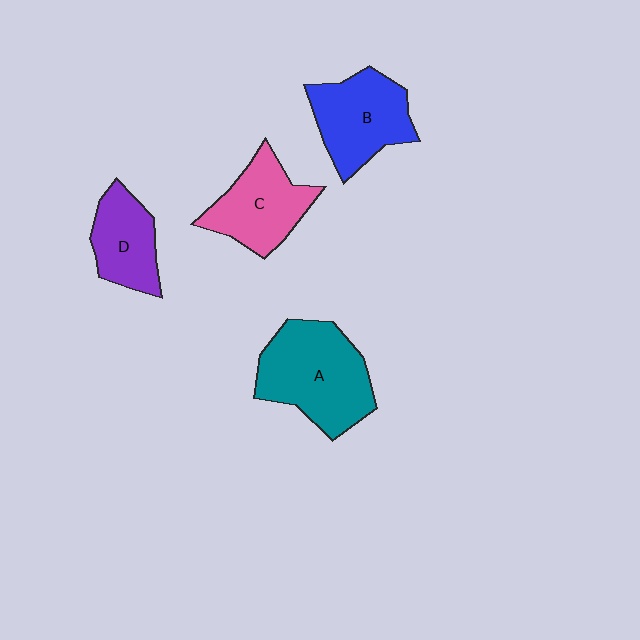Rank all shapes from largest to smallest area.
From largest to smallest: A (teal), B (blue), C (pink), D (purple).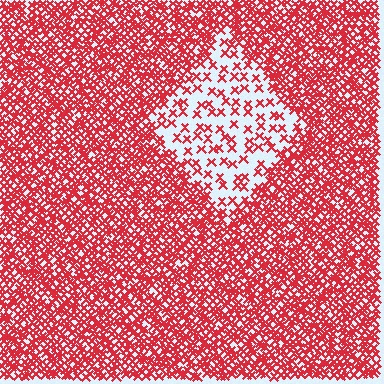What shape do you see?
I see a diamond.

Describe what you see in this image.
The image contains small red elements arranged at two different densities. A diamond-shaped region is visible where the elements are less densely packed than the surrounding area.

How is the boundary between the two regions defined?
The boundary is defined by a change in element density (approximately 3.2x ratio). All elements are the same color, size, and shape.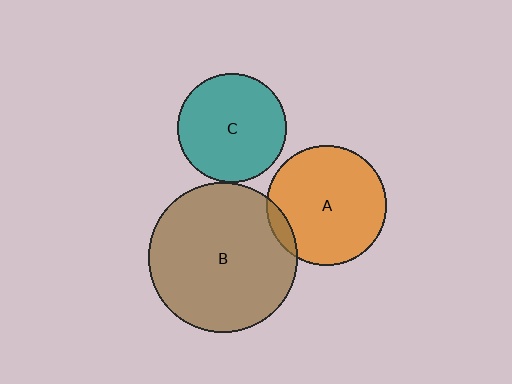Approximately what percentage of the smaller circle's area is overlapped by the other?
Approximately 10%.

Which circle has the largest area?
Circle B (brown).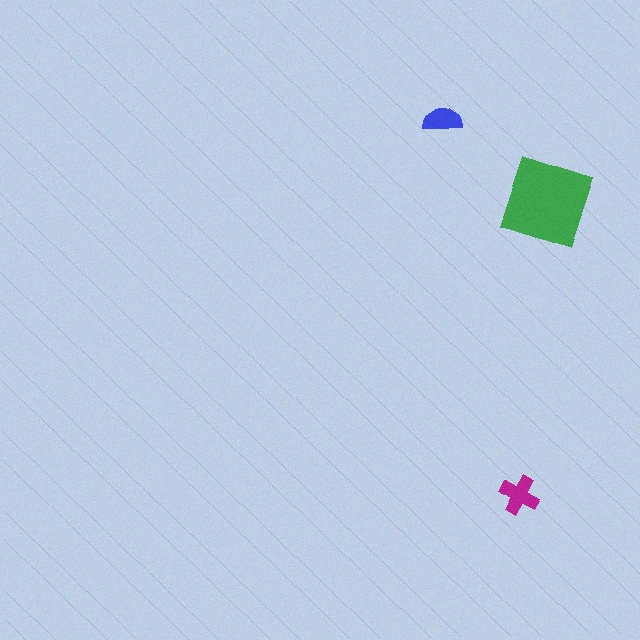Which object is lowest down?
The magenta cross is bottommost.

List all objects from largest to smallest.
The green diamond, the magenta cross, the blue semicircle.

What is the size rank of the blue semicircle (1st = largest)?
3rd.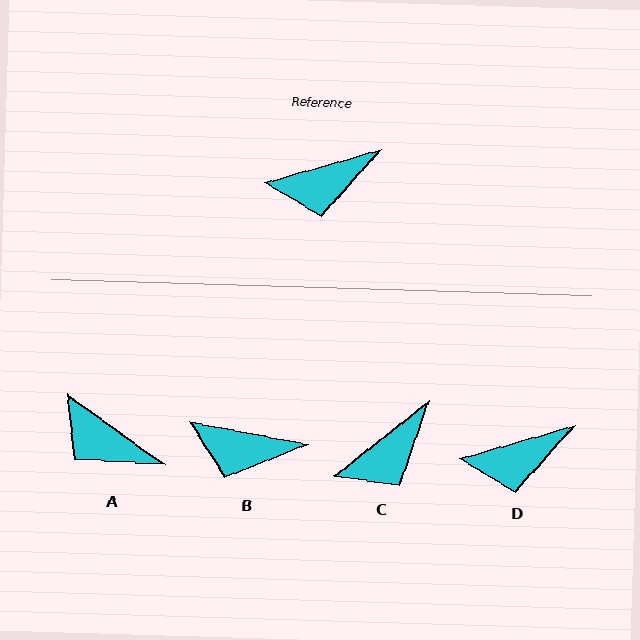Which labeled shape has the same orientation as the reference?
D.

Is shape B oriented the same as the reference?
No, it is off by about 27 degrees.